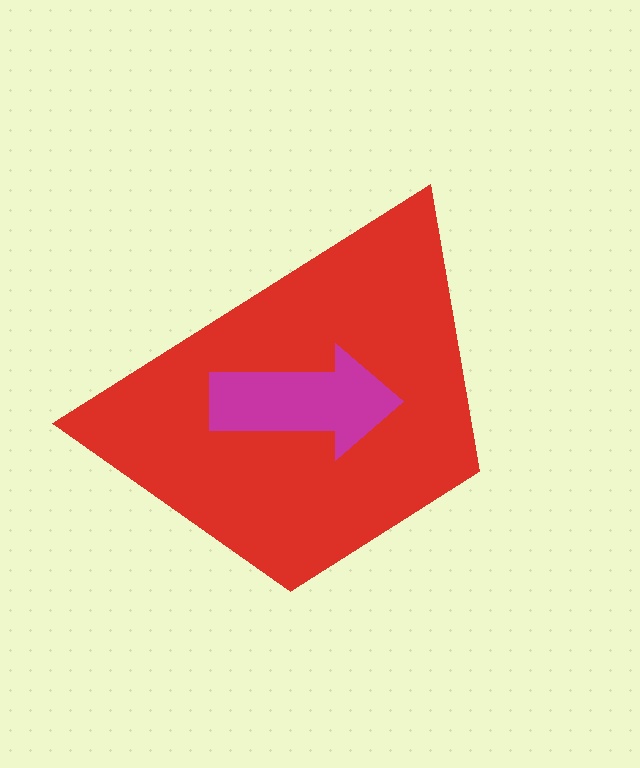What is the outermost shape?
The red trapezoid.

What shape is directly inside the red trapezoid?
The magenta arrow.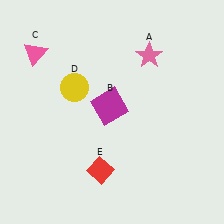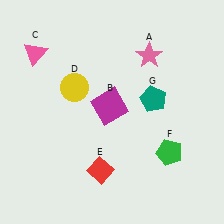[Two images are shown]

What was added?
A green pentagon (F), a teal pentagon (G) were added in Image 2.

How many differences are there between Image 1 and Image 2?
There are 2 differences between the two images.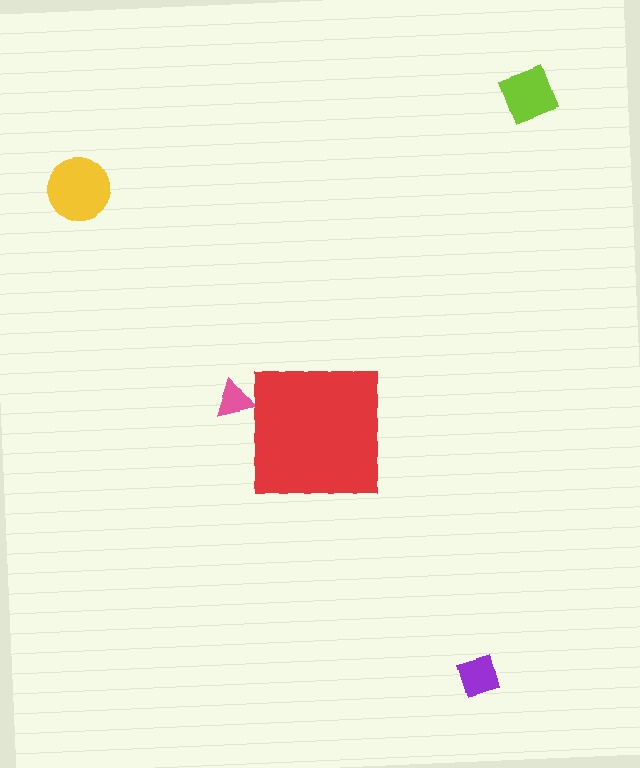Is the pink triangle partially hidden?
Yes, the pink triangle is partially hidden behind the red square.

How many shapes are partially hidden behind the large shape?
1 shape is partially hidden.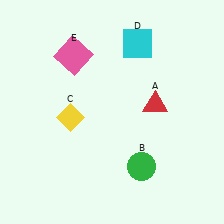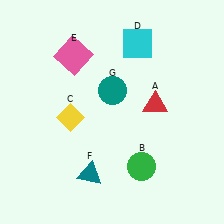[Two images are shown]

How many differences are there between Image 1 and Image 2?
There are 2 differences between the two images.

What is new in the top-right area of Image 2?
A teal circle (G) was added in the top-right area of Image 2.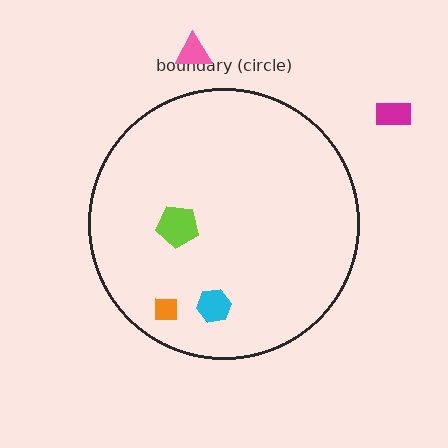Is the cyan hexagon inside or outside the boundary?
Inside.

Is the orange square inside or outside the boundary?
Inside.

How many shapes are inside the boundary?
3 inside, 2 outside.